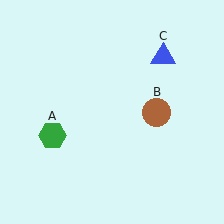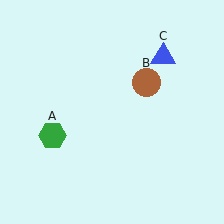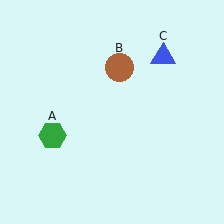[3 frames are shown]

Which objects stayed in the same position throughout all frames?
Green hexagon (object A) and blue triangle (object C) remained stationary.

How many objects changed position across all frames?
1 object changed position: brown circle (object B).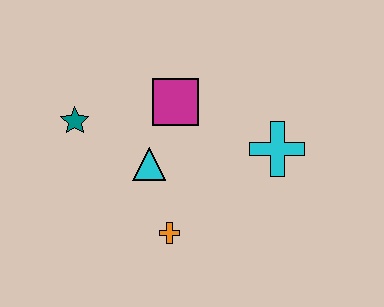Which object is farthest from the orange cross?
The teal star is farthest from the orange cross.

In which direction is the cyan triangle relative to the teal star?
The cyan triangle is to the right of the teal star.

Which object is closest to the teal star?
The cyan triangle is closest to the teal star.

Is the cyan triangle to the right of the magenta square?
No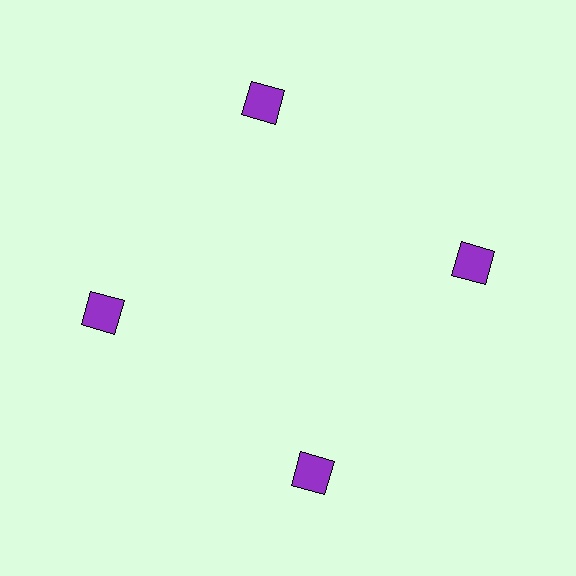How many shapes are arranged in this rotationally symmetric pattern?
There are 4 shapes, arranged in 4 groups of 1.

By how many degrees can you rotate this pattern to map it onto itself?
The pattern maps onto itself every 90 degrees of rotation.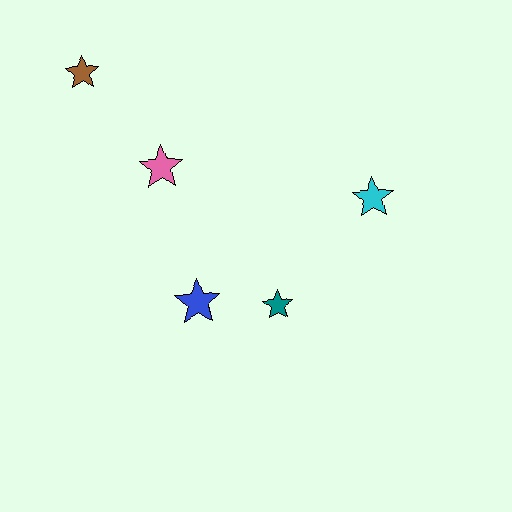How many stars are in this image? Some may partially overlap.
There are 5 stars.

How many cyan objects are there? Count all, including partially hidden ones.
There is 1 cyan object.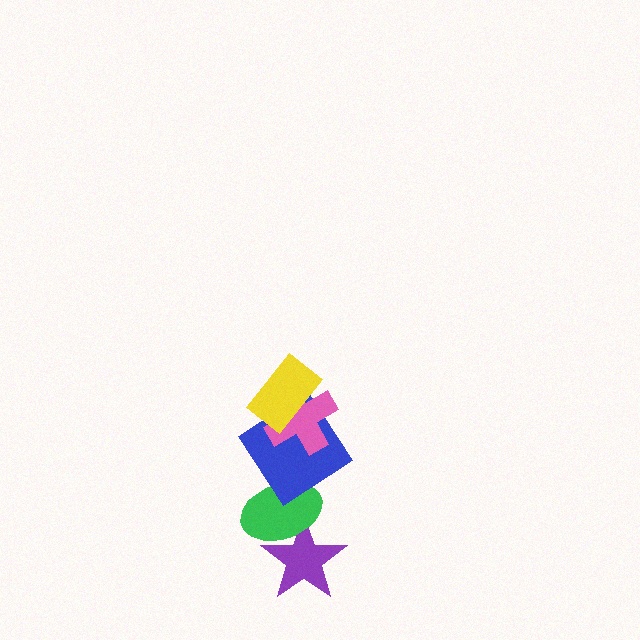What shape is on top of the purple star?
The green ellipse is on top of the purple star.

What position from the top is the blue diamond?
The blue diamond is 3rd from the top.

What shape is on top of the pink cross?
The yellow rectangle is on top of the pink cross.